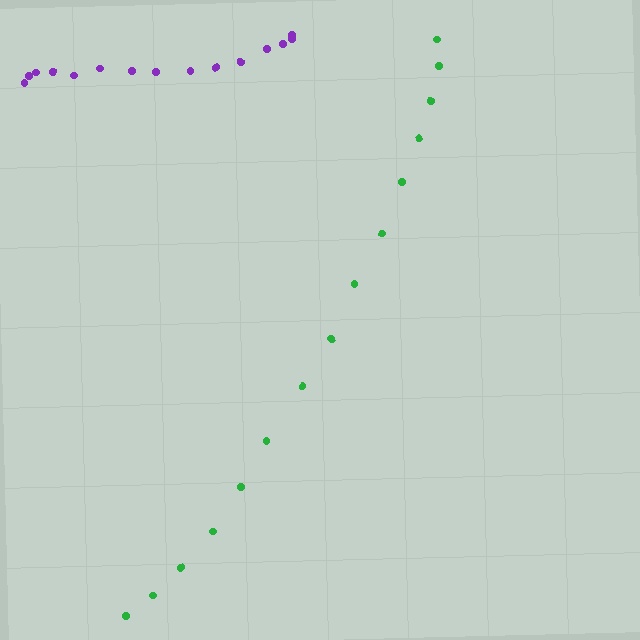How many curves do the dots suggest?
There are 2 distinct paths.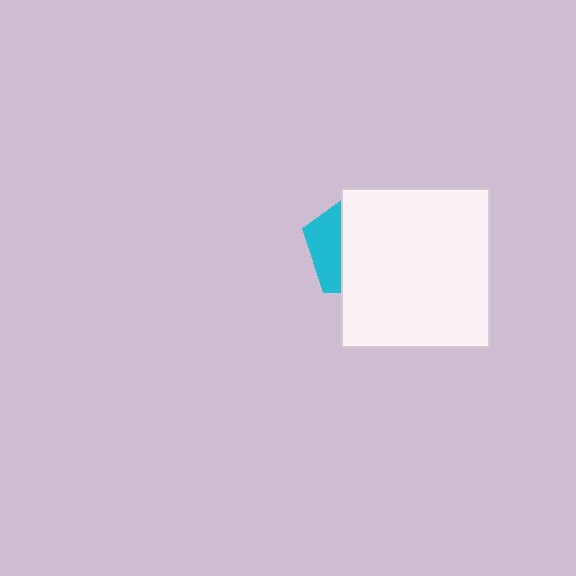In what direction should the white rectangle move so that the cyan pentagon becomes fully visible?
The white rectangle should move right. That is the shortest direction to clear the overlap and leave the cyan pentagon fully visible.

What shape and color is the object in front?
The object in front is a white rectangle.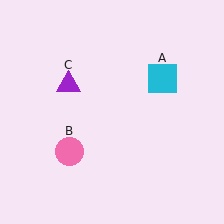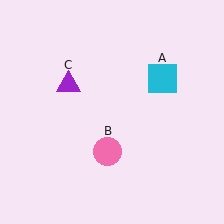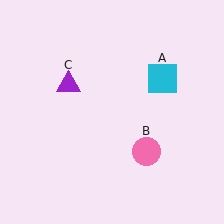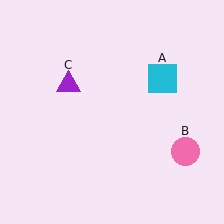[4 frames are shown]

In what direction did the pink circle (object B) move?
The pink circle (object B) moved right.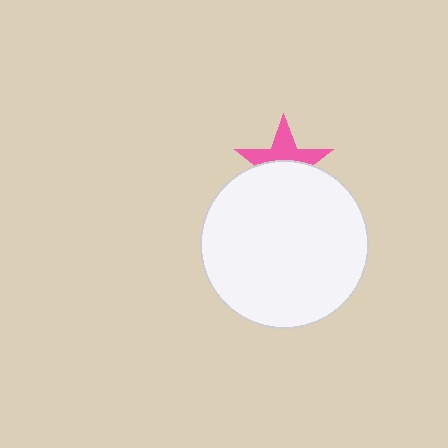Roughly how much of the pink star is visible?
About half of it is visible (roughly 46%).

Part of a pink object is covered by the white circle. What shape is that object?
It is a star.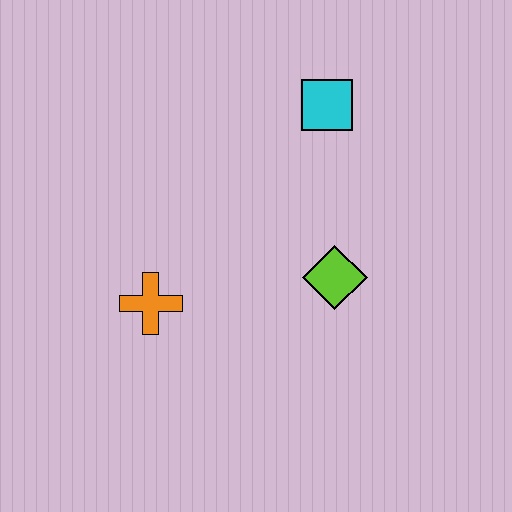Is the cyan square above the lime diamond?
Yes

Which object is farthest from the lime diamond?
The orange cross is farthest from the lime diamond.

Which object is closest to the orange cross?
The lime diamond is closest to the orange cross.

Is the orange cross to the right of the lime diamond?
No